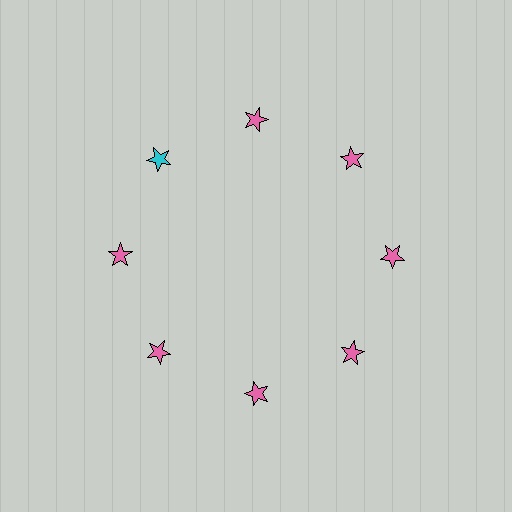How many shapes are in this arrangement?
There are 8 shapes arranged in a ring pattern.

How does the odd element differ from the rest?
It has a different color: cyan instead of pink.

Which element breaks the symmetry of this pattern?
The cyan star at roughly the 10 o'clock position breaks the symmetry. All other shapes are pink stars.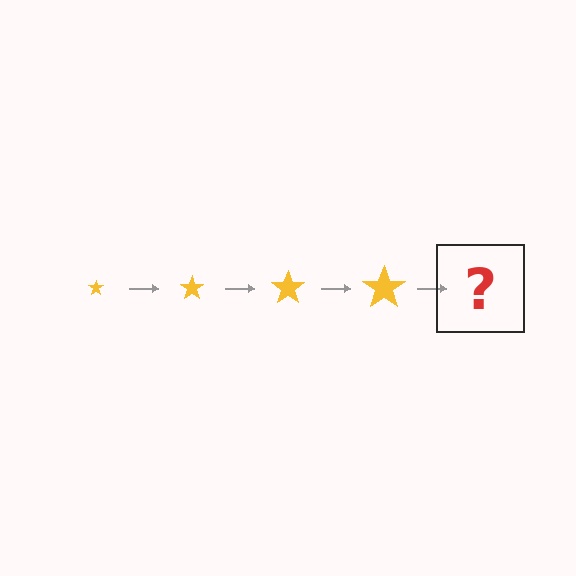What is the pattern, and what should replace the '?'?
The pattern is that the star gets progressively larger each step. The '?' should be a yellow star, larger than the previous one.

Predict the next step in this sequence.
The next step is a yellow star, larger than the previous one.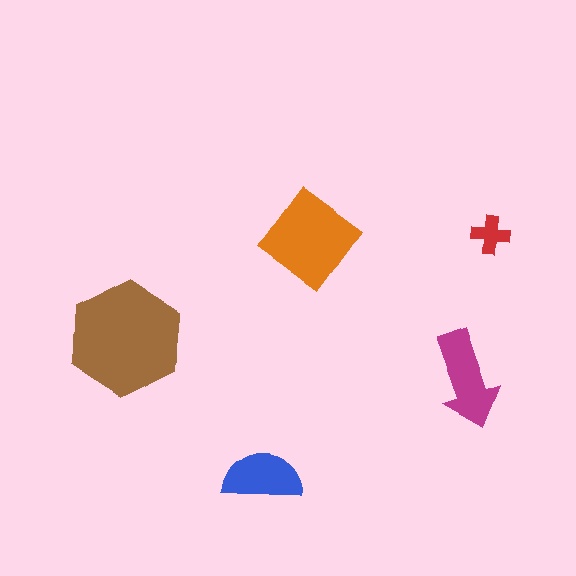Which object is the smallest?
The red cross.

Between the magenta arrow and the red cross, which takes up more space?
The magenta arrow.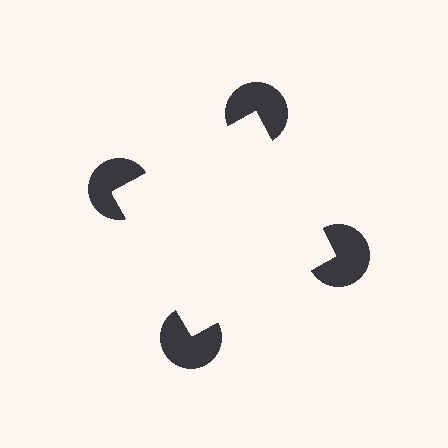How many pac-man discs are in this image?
There are 4 — one at each vertex of the illusory square.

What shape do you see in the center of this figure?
An illusory square — its edges are inferred from the aligned wedge cuts in the pac-man discs, not physically drawn.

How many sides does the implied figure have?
4 sides.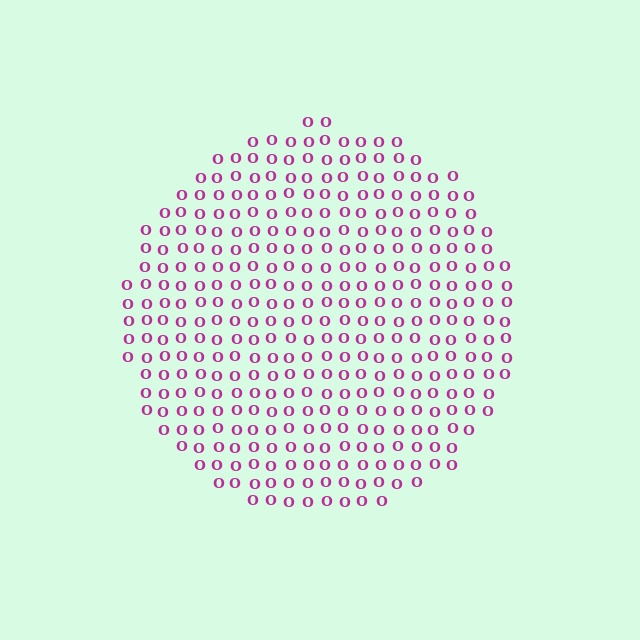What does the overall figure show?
The overall figure shows a circle.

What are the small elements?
The small elements are letter O's.